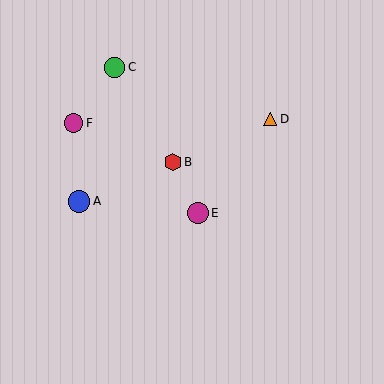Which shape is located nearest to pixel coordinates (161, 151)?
The red hexagon (labeled B) at (173, 162) is nearest to that location.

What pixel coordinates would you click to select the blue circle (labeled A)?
Click at (79, 201) to select the blue circle A.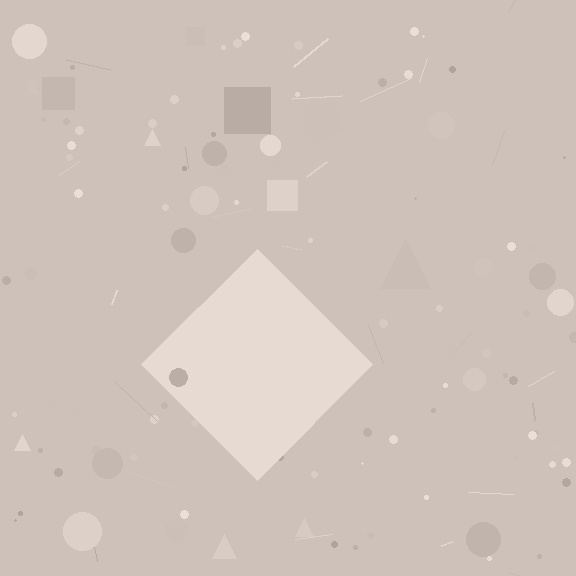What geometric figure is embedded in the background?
A diamond is embedded in the background.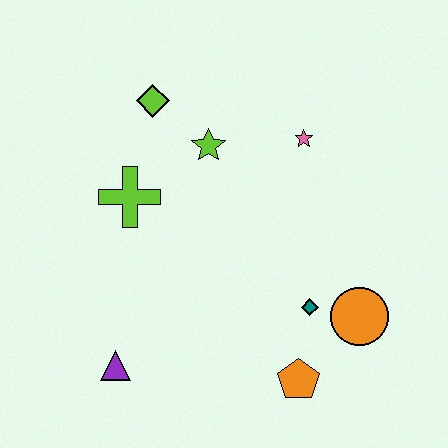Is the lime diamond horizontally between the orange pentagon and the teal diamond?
No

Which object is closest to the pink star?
The lime star is closest to the pink star.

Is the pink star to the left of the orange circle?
Yes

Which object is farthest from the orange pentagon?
The lime diamond is farthest from the orange pentagon.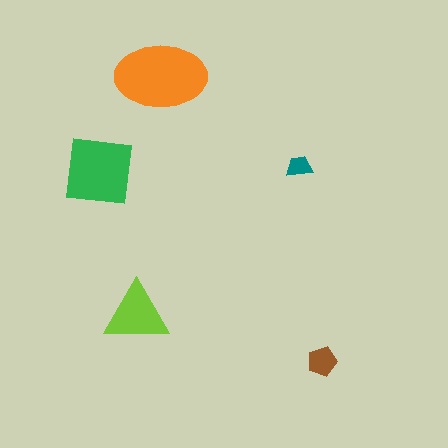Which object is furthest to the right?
The brown pentagon is rightmost.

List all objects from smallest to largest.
The teal trapezoid, the brown pentagon, the lime triangle, the green square, the orange ellipse.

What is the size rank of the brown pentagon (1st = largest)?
4th.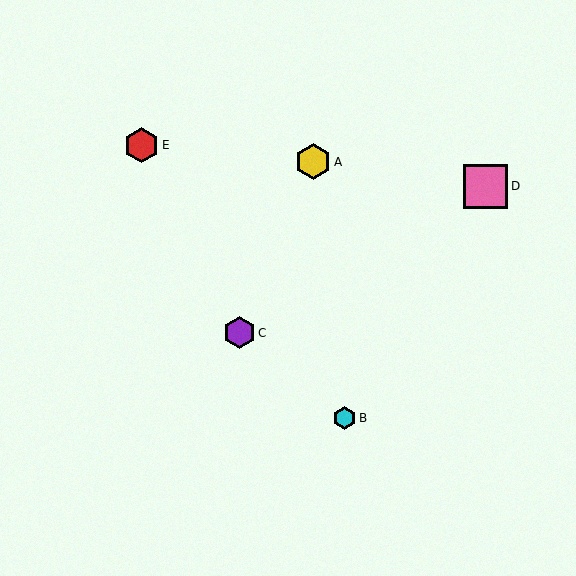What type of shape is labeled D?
Shape D is a pink square.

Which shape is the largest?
The pink square (labeled D) is the largest.